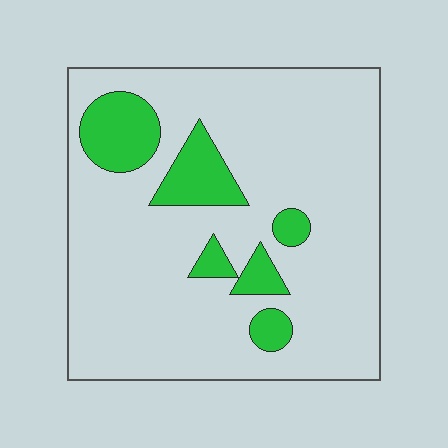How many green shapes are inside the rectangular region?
6.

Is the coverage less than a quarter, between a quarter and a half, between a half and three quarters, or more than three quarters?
Less than a quarter.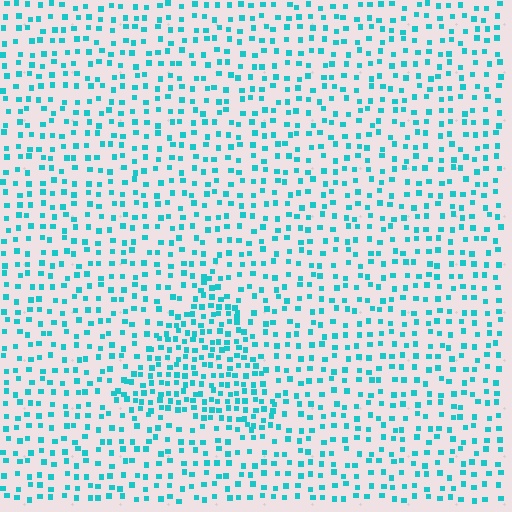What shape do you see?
I see a triangle.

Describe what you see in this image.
The image contains small cyan elements arranged at two different densities. A triangle-shaped region is visible where the elements are more densely packed than the surrounding area.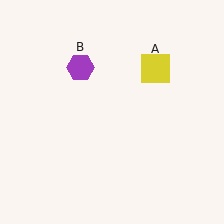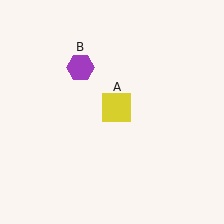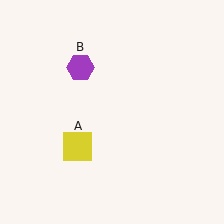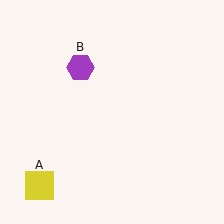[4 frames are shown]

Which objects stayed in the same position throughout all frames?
Purple hexagon (object B) remained stationary.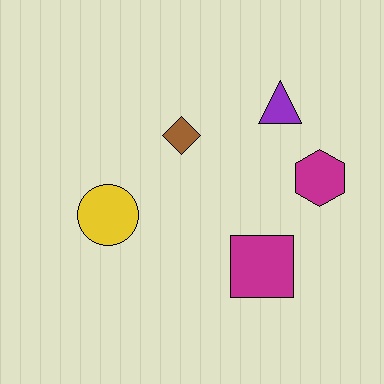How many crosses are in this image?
There are no crosses.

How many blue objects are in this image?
There are no blue objects.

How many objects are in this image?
There are 5 objects.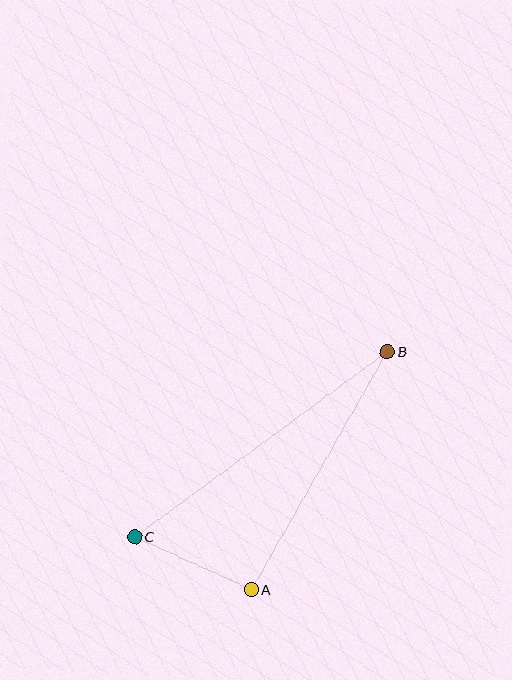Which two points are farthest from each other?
Points B and C are farthest from each other.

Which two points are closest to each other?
Points A and C are closest to each other.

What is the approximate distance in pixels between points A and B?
The distance between A and B is approximately 274 pixels.